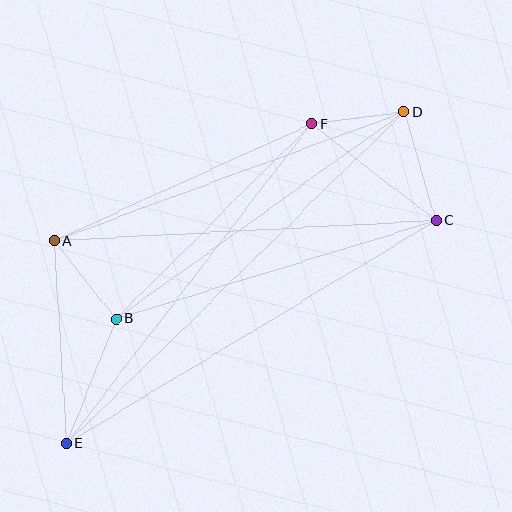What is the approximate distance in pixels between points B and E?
The distance between B and E is approximately 134 pixels.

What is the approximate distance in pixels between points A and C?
The distance between A and C is approximately 383 pixels.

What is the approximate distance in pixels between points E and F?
The distance between E and F is approximately 402 pixels.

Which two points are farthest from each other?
Points D and E are farthest from each other.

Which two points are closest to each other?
Points D and F are closest to each other.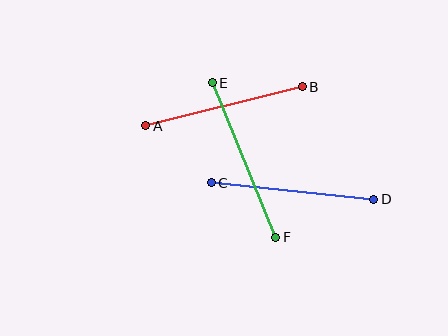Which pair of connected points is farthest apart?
Points E and F are farthest apart.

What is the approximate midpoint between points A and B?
The midpoint is at approximately (224, 106) pixels.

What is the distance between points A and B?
The distance is approximately 161 pixels.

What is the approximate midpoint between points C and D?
The midpoint is at approximately (293, 191) pixels.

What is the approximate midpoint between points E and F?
The midpoint is at approximately (244, 160) pixels.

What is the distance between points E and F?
The distance is approximately 167 pixels.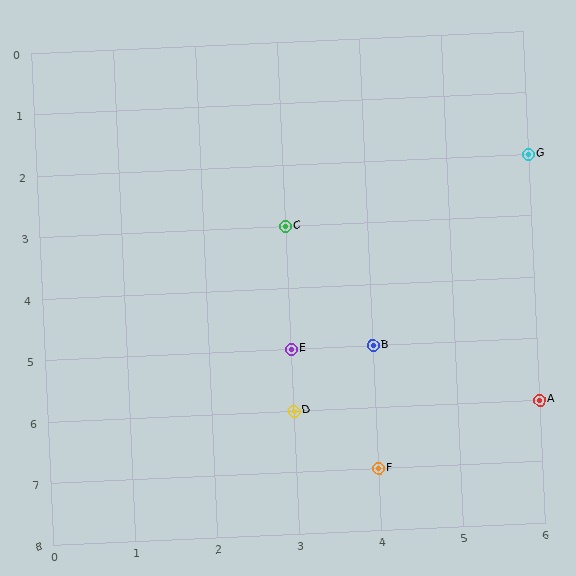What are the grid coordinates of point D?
Point D is at grid coordinates (3, 6).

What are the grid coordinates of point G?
Point G is at grid coordinates (6, 2).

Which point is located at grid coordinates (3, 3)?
Point C is at (3, 3).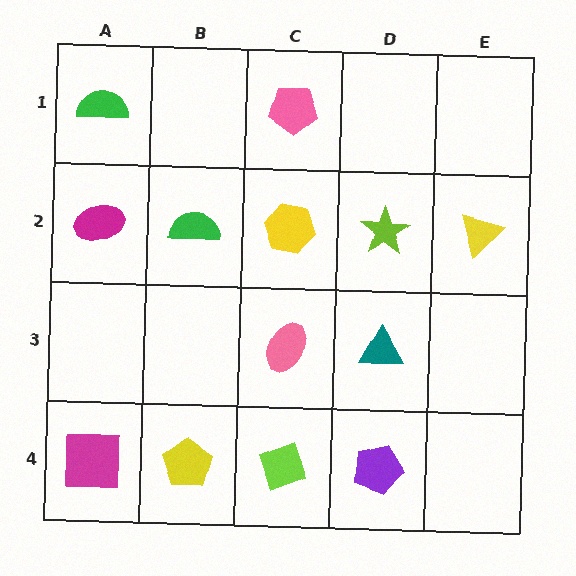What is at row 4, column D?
A purple pentagon.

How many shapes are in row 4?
4 shapes.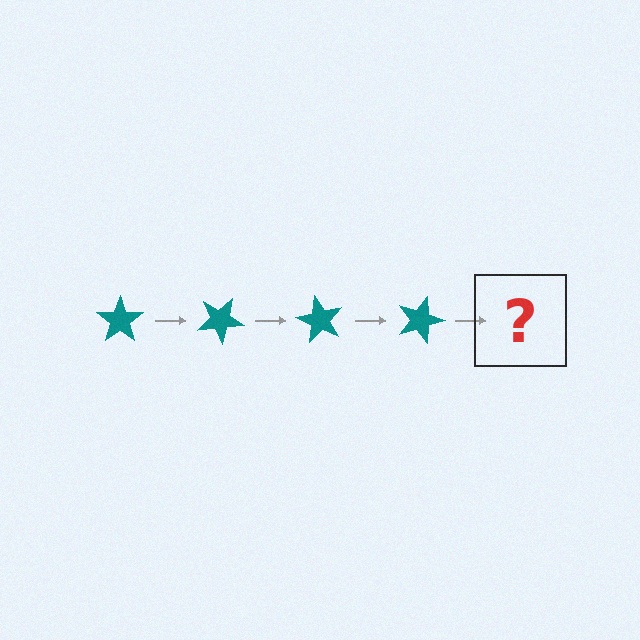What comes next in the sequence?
The next element should be a teal star rotated 120 degrees.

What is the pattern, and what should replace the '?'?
The pattern is that the star rotates 30 degrees each step. The '?' should be a teal star rotated 120 degrees.